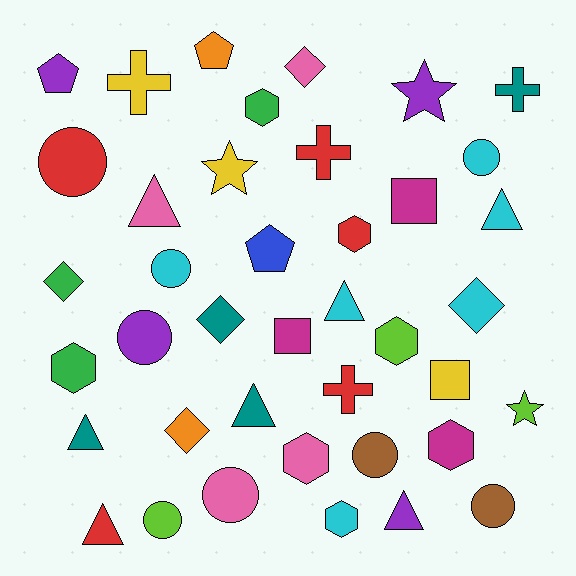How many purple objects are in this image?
There are 4 purple objects.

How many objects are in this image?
There are 40 objects.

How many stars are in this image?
There are 3 stars.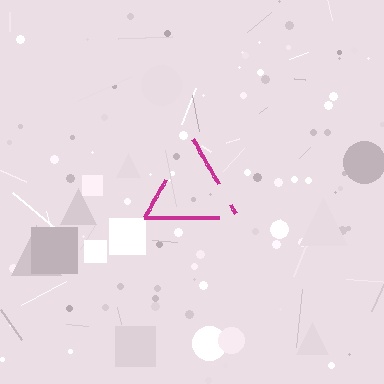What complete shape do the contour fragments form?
The contour fragments form a triangle.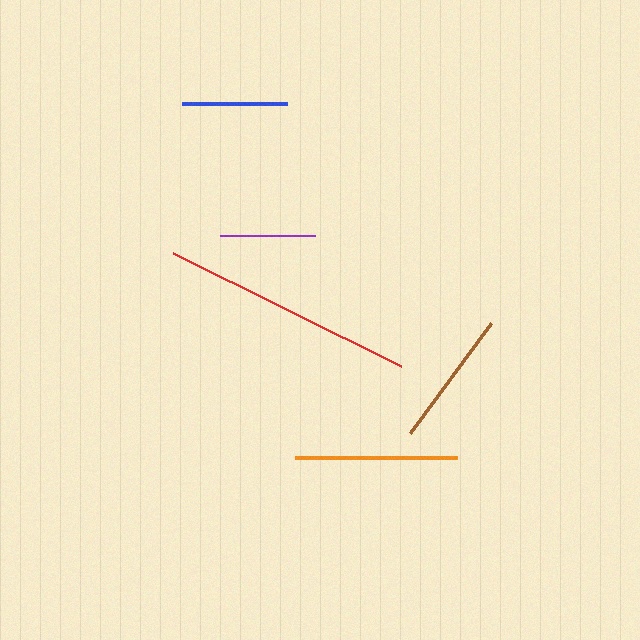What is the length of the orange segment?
The orange segment is approximately 162 pixels long.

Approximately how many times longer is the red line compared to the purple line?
The red line is approximately 2.7 times the length of the purple line.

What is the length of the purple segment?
The purple segment is approximately 95 pixels long.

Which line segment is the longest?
The red line is the longest at approximately 255 pixels.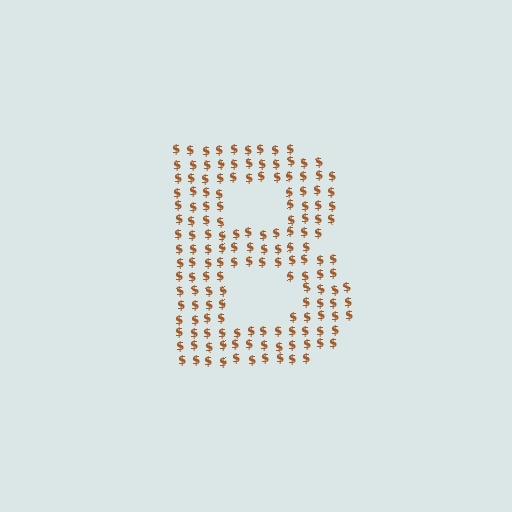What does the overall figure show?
The overall figure shows the letter B.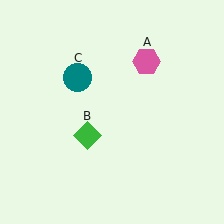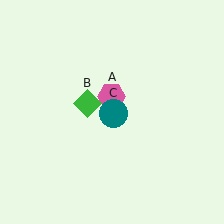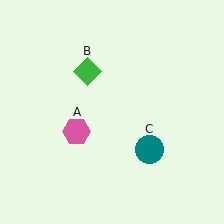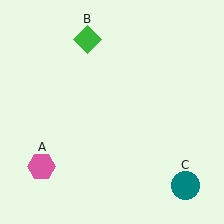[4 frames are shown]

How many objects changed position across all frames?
3 objects changed position: pink hexagon (object A), green diamond (object B), teal circle (object C).